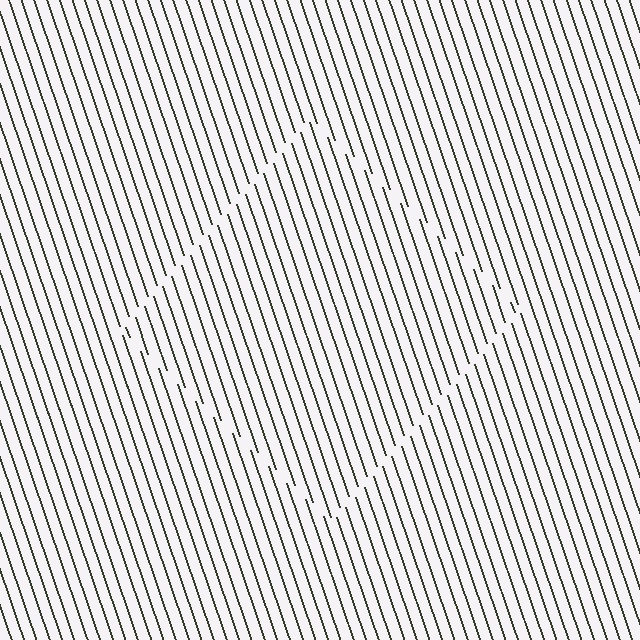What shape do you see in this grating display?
An illusory square. The interior of the shape contains the same grating, shifted by half a period — the contour is defined by the phase discontinuity where line-ends from the inner and outer gratings abut.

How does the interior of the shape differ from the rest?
The interior of the shape contains the same grating, shifted by half a period — the contour is defined by the phase discontinuity where line-ends from the inner and outer gratings abut.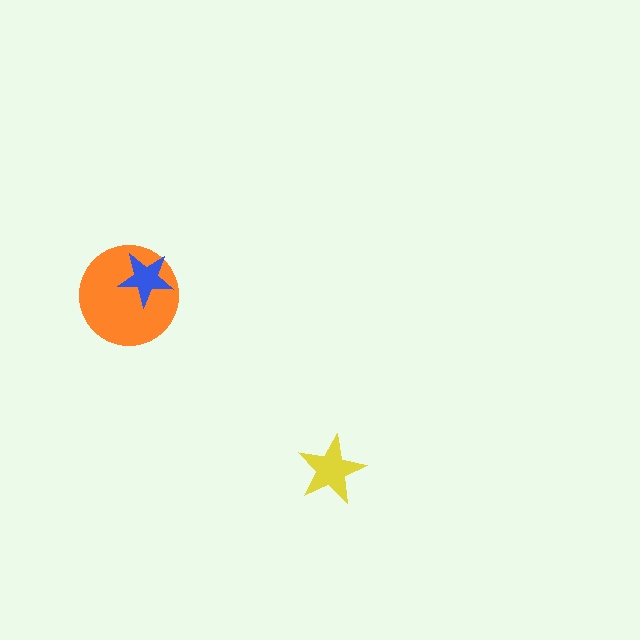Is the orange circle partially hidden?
Yes, it is partially covered by another shape.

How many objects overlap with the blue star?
1 object overlaps with the blue star.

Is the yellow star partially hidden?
No, no other shape covers it.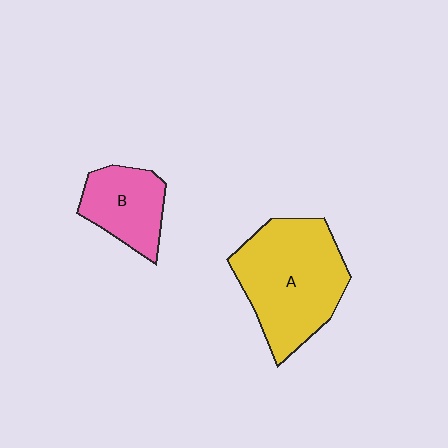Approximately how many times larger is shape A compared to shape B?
Approximately 1.9 times.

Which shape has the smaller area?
Shape B (pink).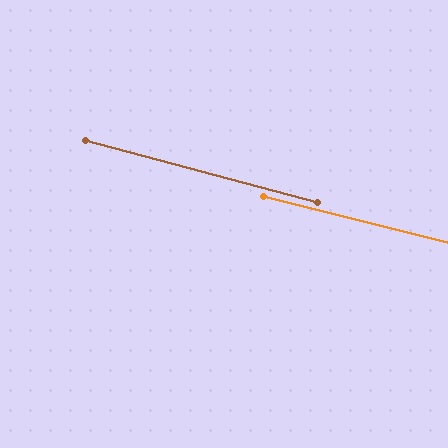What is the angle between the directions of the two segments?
Approximately 1 degree.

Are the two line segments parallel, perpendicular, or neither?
Parallel — their directions differ by only 0.9°.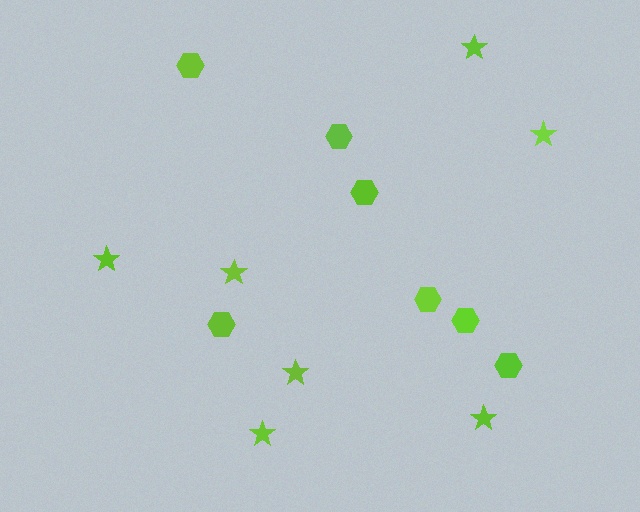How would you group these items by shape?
There are 2 groups: one group of stars (7) and one group of hexagons (7).